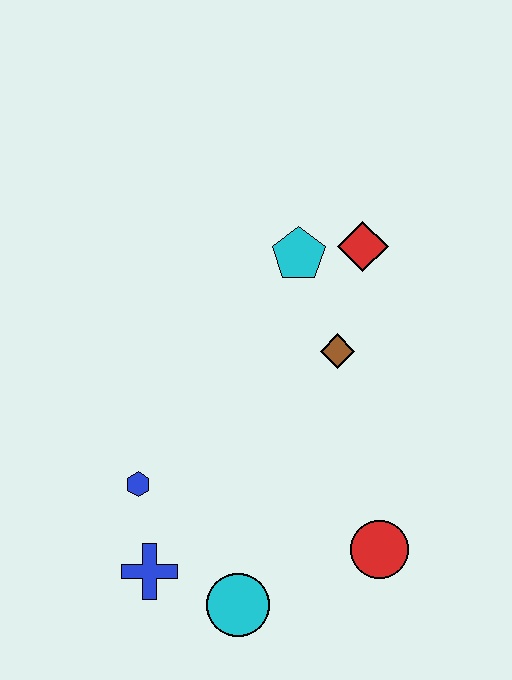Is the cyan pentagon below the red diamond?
Yes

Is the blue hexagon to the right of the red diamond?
No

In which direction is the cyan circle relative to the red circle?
The cyan circle is to the left of the red circle.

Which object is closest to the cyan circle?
The blue cross is closest to the cyan circle.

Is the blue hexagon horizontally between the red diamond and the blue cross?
No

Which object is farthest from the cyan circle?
The red diamond is farthest from the cyan circle.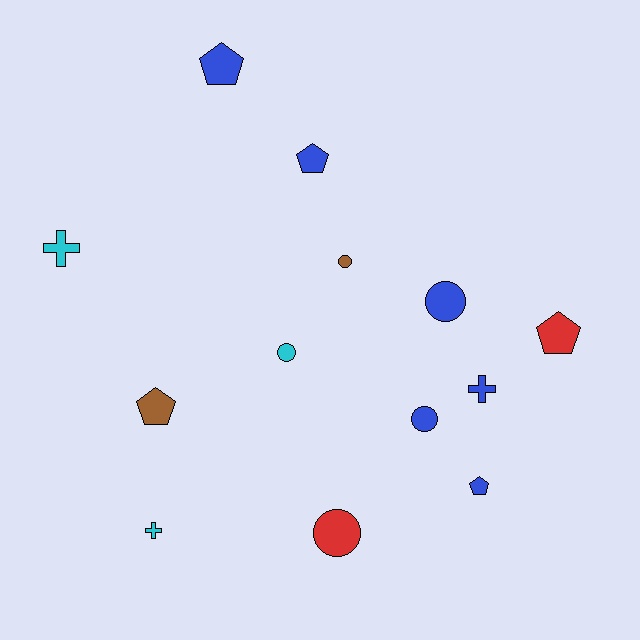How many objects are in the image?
There are 13 objects.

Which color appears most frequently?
Blue, with 6 objects.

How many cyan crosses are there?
There are 2 cyan crosses.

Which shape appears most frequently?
Circle, with 5 objects.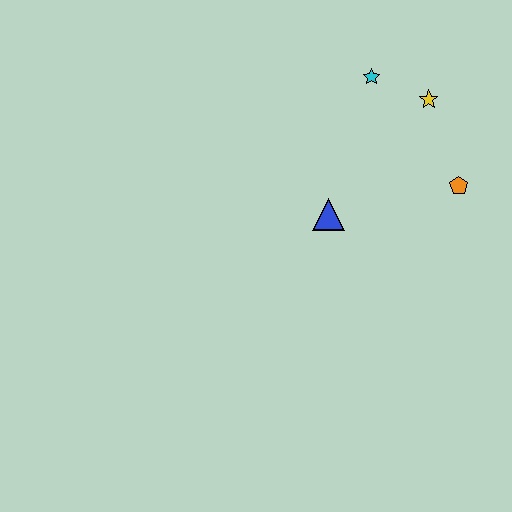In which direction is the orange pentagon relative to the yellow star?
The orange pentagon is below the yellow star.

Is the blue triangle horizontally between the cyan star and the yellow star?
No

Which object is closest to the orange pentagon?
The yellow star is closest to the orange pentagon.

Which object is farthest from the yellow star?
The blue triangle is farthest from the yellow star.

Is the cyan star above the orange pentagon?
Yes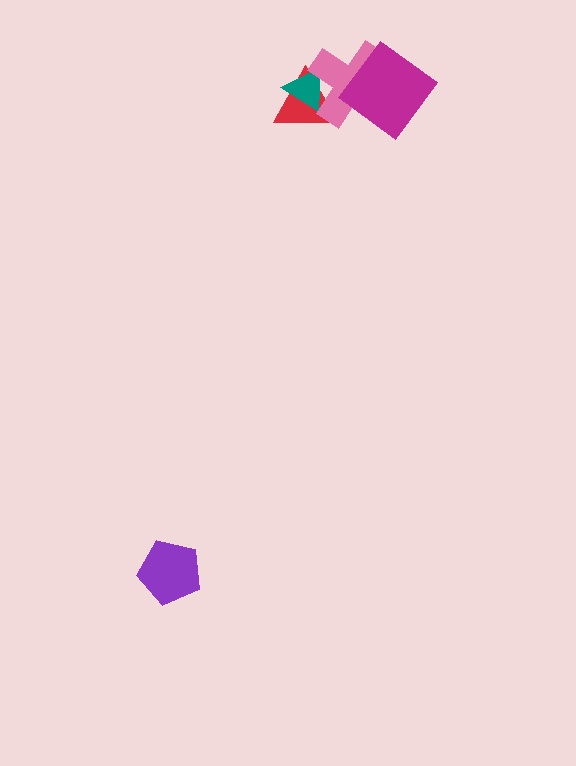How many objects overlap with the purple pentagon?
0 objects overlap with the purple pentagon.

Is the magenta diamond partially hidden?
No, no other shape covers it.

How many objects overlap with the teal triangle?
2 objects overlap with the teal triangle.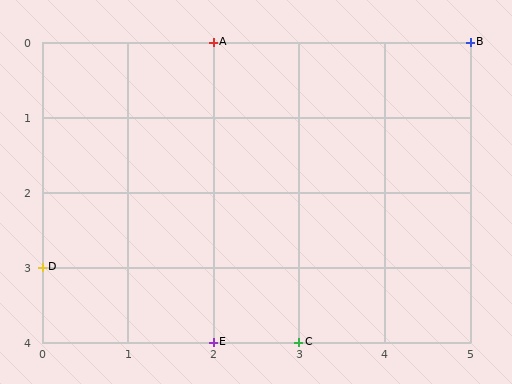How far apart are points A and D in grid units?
Points A and D are 2 columns and 3 rows apart (about 3.6 grid units diagonally).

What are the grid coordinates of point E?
Point E is at grid coordinates (2, 4).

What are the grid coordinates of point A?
Point A is at grid coordinates (2, 0).